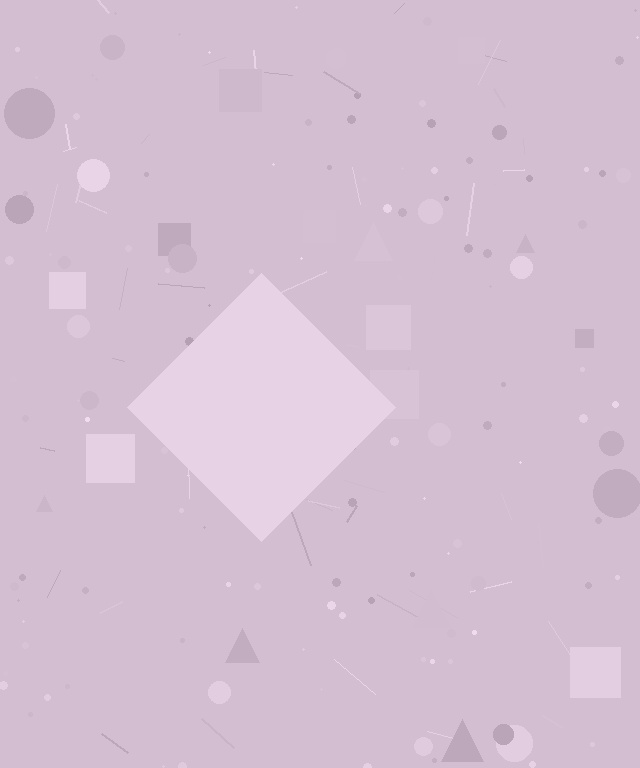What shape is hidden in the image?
A diamond is hidden in the image.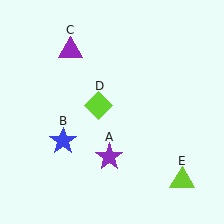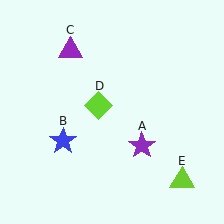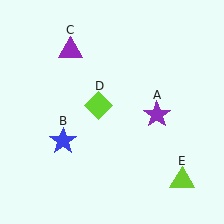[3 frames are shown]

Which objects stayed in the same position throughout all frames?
Blue star (object B) and purple triangle (object C) and lime diamond (object D) and lime triangle (object E) remained stationary.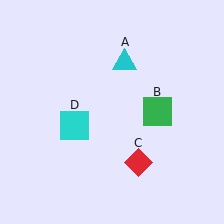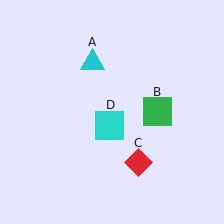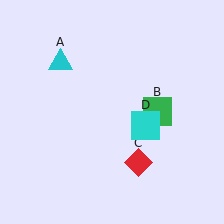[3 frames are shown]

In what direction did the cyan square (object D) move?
The cyan square (object D) moved right.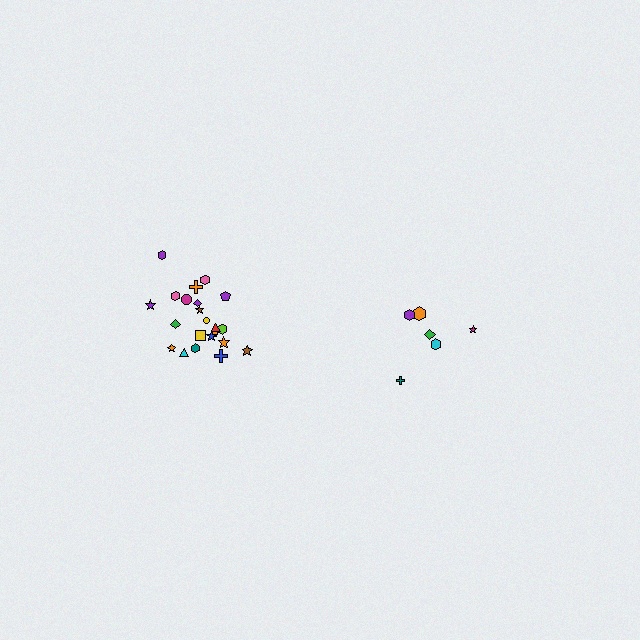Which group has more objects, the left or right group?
The left group.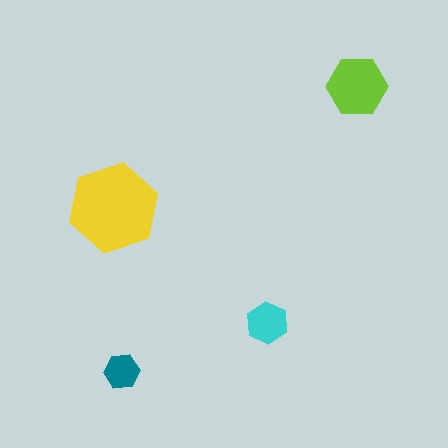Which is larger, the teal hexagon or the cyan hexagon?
The cyan one.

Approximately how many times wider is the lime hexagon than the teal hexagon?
About 1.5 times wider.